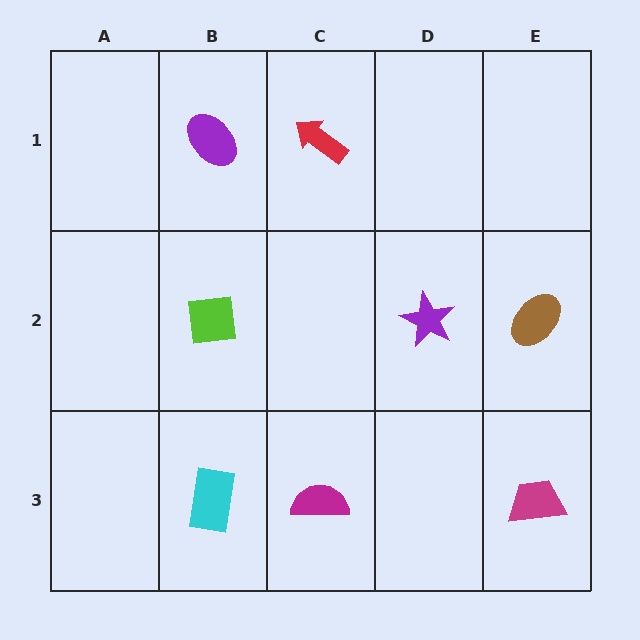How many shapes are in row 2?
3 shapes.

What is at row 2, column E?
A brown ellipse.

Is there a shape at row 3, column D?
No, that cell is empty.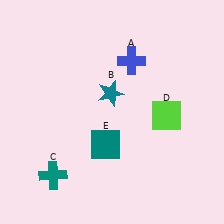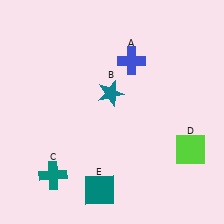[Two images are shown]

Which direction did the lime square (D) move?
The lime square (D) moved down.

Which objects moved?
The objects that moved are: the lime square (D), the teal square (E).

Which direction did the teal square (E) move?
The teal square (E) moved down.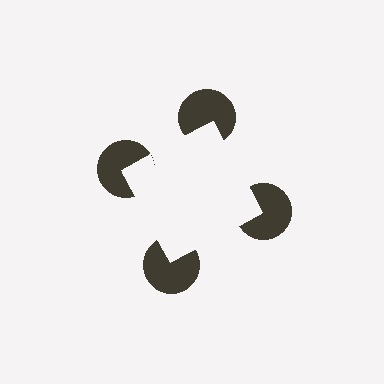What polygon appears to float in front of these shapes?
An illusory square — its edges are inferred from the aligned wedge cuts in the pac-man discs, not physically drawn.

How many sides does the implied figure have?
4 sides.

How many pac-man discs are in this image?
There are 4 — one at each vertex of the illusory square.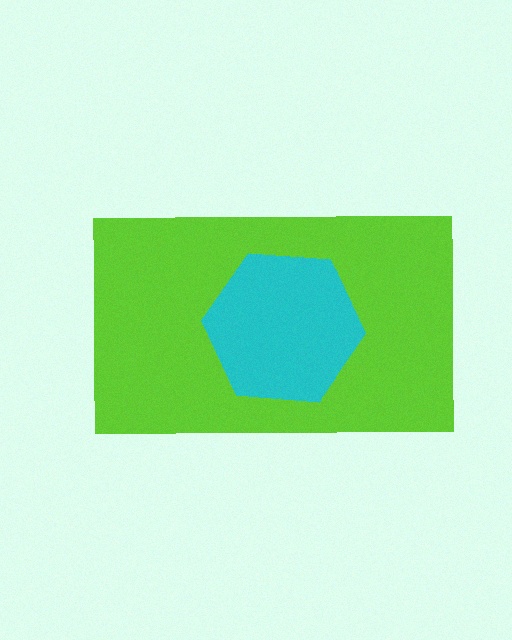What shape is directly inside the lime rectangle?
The cyan hexagon.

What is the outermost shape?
The lime rectangle.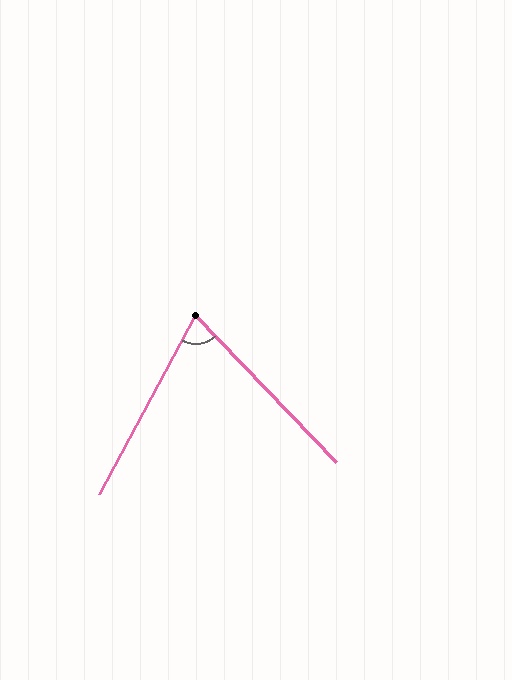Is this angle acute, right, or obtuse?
It is acute.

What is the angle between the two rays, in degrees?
Approximately 72 degrees.